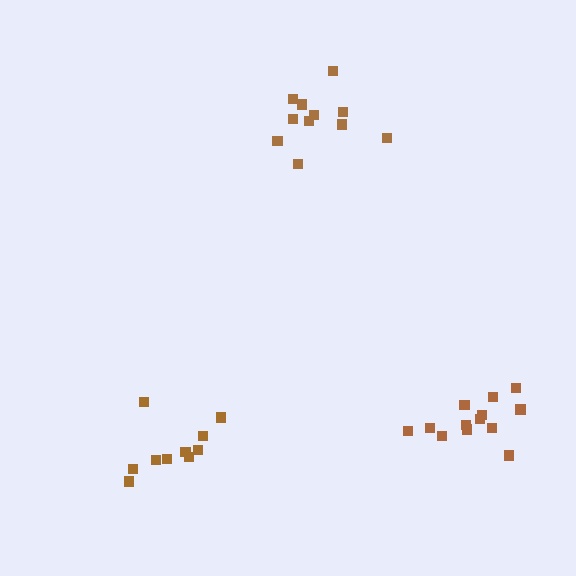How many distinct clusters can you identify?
There are 3 distinct clusters.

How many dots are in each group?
Group 1: 10 dots, Group 2: 11 dots, Group 3: 13 dots (34 total).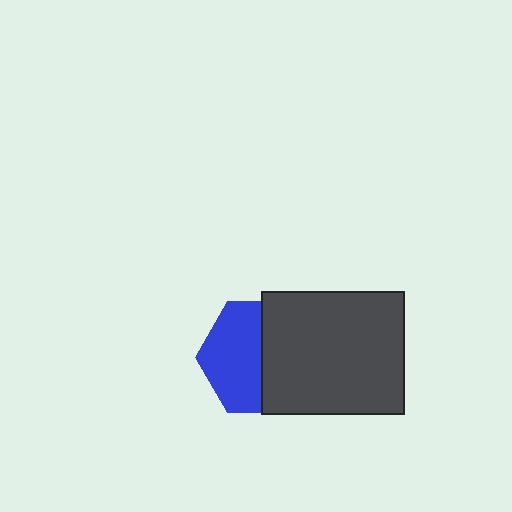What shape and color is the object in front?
The object in front is a dark gray rectangle.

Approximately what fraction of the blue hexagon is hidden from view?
Roughly 48% of the blue hexagon is hidden behind the dark gray rectangle.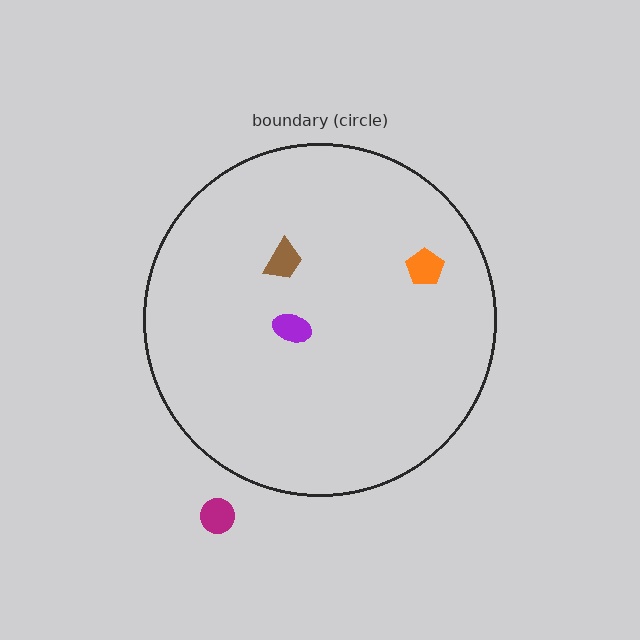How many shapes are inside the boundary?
3 inside, 1 outside.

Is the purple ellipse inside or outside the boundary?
Inside.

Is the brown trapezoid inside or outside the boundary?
Inside.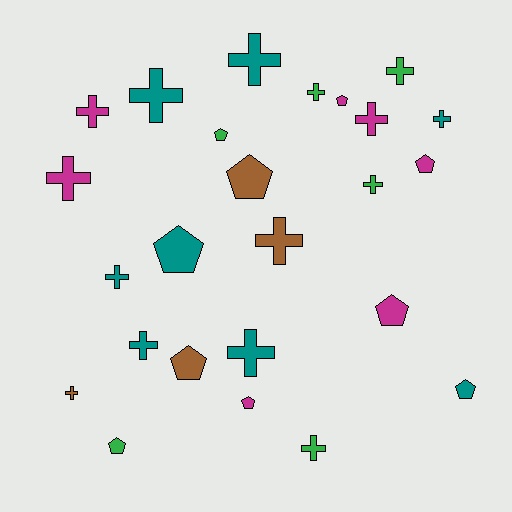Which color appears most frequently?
Teal, with 8 objects.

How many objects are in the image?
There are 25 objects.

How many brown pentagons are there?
There are 2 brown pentagons.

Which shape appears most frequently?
Cross, with 15 objects.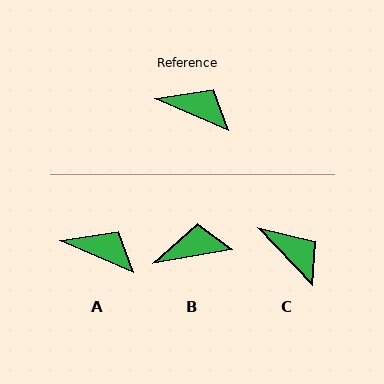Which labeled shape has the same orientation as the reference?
A.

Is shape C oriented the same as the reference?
No, it is off by about 23 degrees.